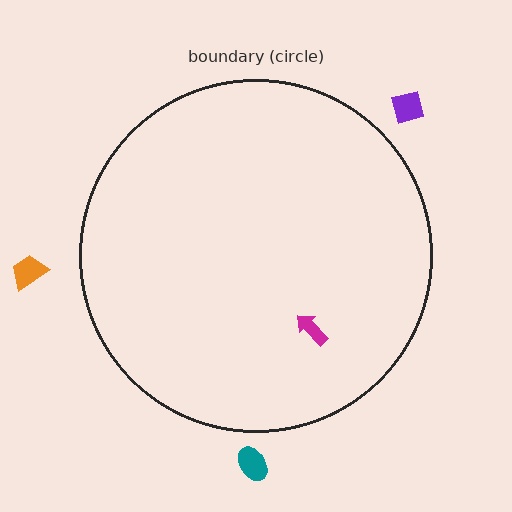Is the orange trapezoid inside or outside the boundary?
Outside.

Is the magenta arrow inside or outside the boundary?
Inside.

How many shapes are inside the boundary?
1 inside, 3 outside.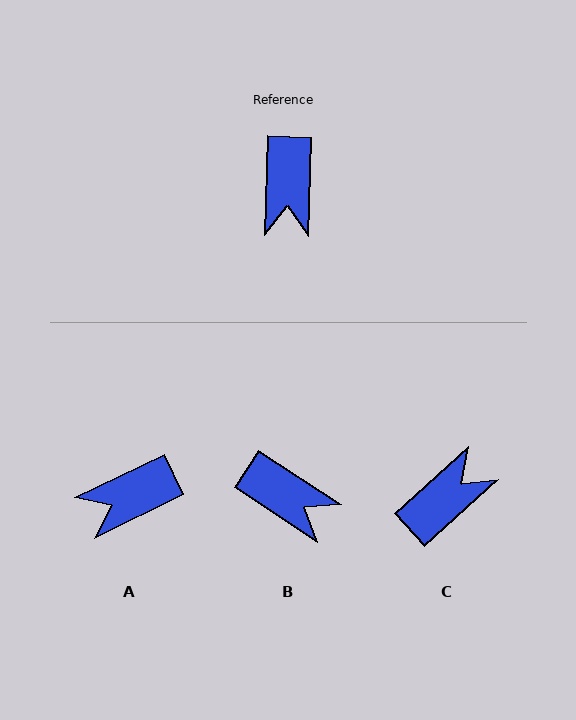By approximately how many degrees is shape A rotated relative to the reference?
Approximately 62 degrees clockwise.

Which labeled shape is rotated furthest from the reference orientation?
C, about 134 degrees away.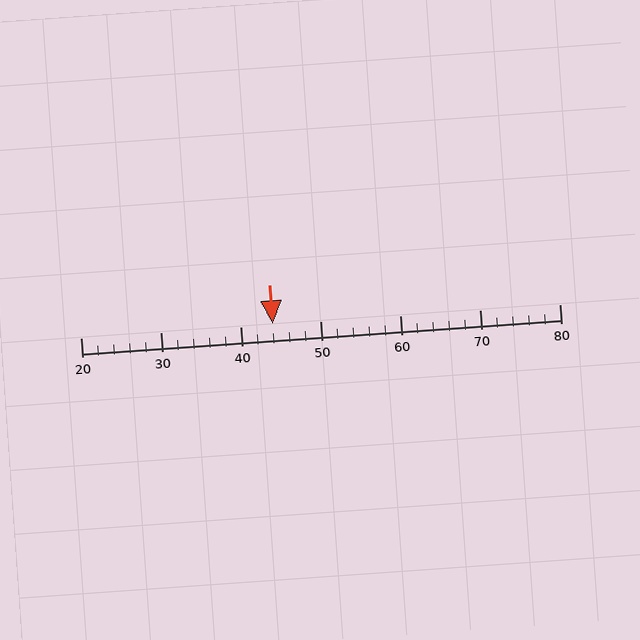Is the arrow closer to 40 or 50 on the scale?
The arrow is closer to 40.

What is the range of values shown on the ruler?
The ruler shows values from 20 to 80.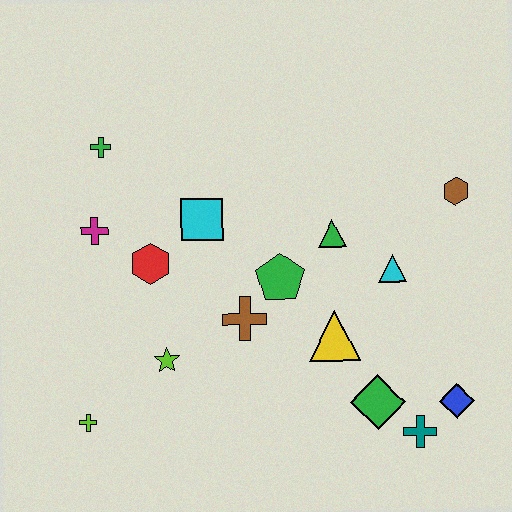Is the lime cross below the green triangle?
Yes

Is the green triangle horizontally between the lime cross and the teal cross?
Yes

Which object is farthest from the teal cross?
The green cross is farthest from the teal cross.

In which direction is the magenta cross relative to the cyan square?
The magenta cross is to the left of the cyan square.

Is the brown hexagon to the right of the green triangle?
Yes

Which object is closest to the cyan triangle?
The green triangle is closest to the cyan triangle.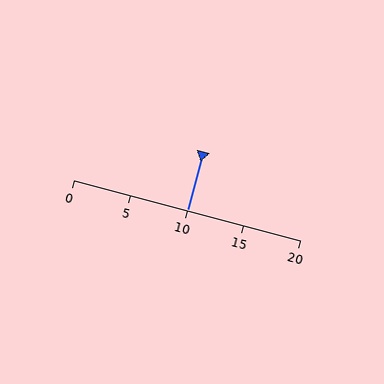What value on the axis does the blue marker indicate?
The marker indicates approximately 10.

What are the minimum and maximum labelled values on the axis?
The axis runs from 0 to 20.